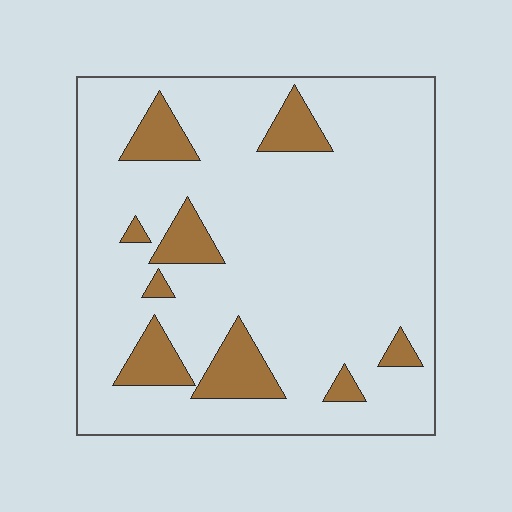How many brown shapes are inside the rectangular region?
9.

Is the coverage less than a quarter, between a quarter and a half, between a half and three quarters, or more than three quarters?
Less than a quarter.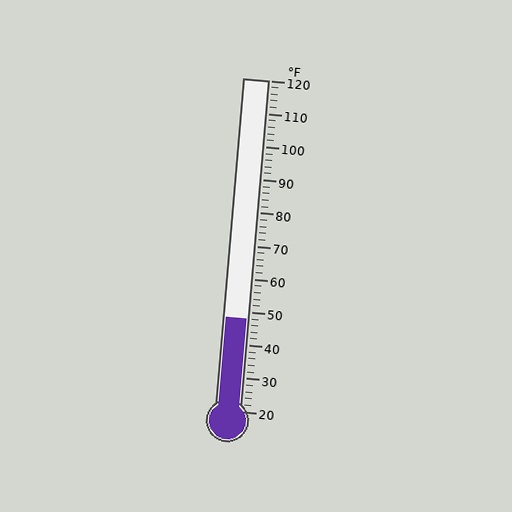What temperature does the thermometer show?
The thermometer shows approximately 48°F.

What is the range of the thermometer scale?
The thermometer scale ranges from 20°F to 120°F.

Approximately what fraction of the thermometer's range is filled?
The thermometer is filled to approximately 30% of its range.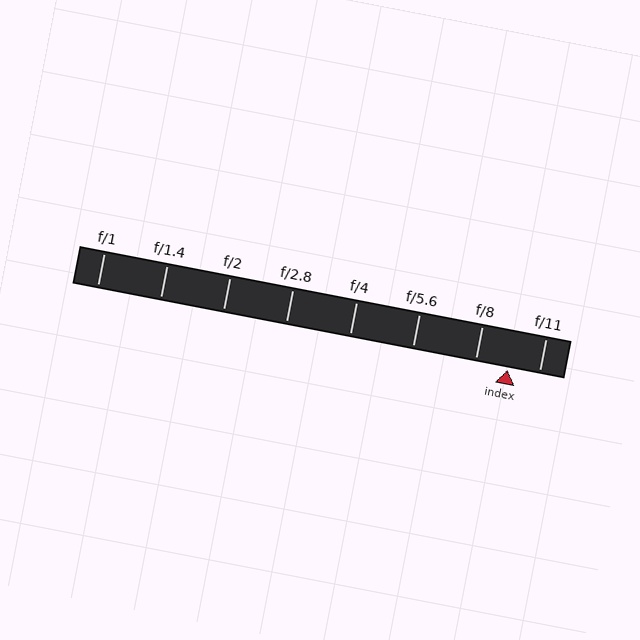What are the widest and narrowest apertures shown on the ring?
The widest aperture shown is f/1 and the narrowest is f/11.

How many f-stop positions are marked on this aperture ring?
There are 8 f-stop positions marked.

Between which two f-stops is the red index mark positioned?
The index mark is between f/8 and f/11.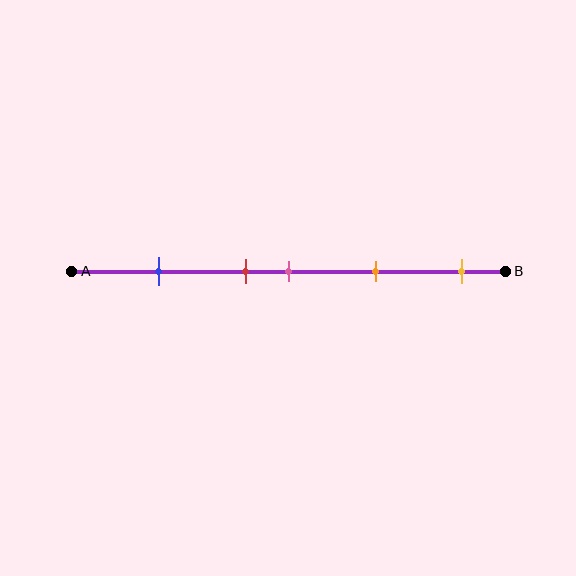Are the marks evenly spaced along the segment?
No, the marks are not evenly spaced.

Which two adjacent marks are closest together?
The red and pink marks are the closest adjacent pair.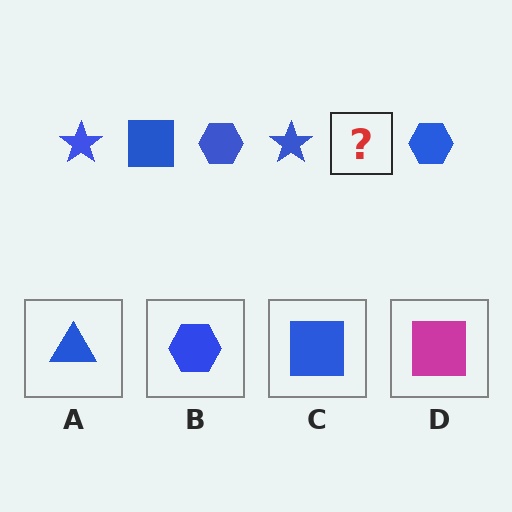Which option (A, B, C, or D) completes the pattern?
C.